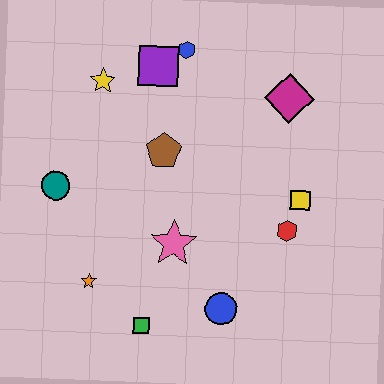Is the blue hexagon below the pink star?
No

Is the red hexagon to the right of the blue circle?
Yes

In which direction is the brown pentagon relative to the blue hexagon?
The brown pentagon is below the blue hexagon.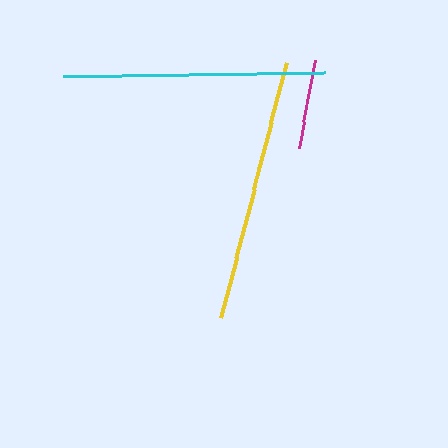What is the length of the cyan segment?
The cyan segment is approximately 262 pixels long.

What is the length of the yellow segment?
The yellow segment is approximately 262 pixels long.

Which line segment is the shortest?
The magenta line is the shortest at approximately 89 pixels.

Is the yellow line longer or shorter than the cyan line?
The yellow line is longer than the cyan line.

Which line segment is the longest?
The yellow line is the longest at approximately 262 pixels.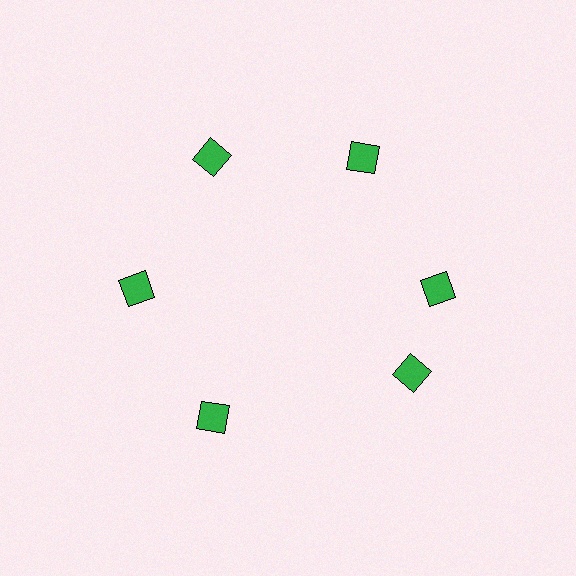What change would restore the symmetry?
The symmetry would be restored by rotating it back into even spacing with its neighbors so that all 6 diamonds sit at equal angles and equal distance from the center.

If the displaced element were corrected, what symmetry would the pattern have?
It would have 6-fold rotational symmetry — the pattern would map onto itself every 60 degrees.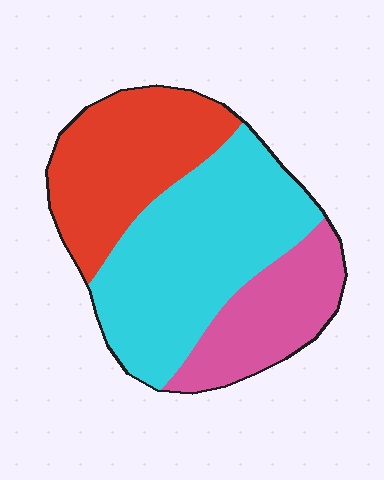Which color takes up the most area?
Cyan, at roughly 45%.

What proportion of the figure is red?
Red covers 31% of the figure.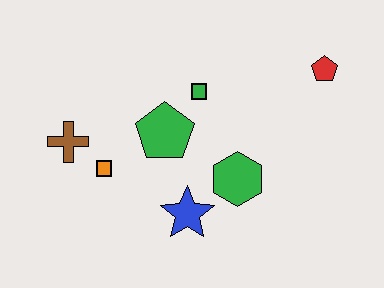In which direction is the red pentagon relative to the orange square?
The red pentagon is to the right of the orange square.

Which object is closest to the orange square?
The brown cross is closest to the orange square.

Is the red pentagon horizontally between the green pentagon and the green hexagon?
No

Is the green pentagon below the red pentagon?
Yes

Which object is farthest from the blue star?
The red pentagon is farthest from the blue star.